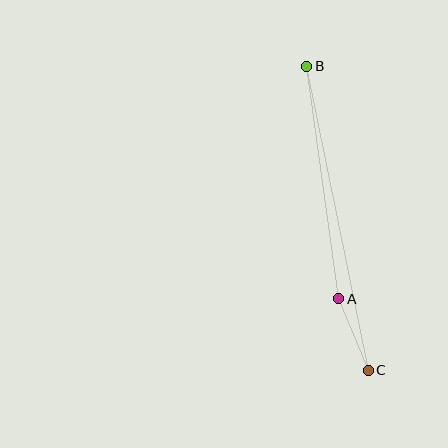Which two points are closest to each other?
Points A and C are closest to each other.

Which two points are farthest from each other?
Points B and C are farthest from each other.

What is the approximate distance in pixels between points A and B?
The distance between A and B is approximately 235 pixels.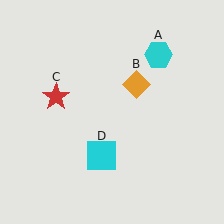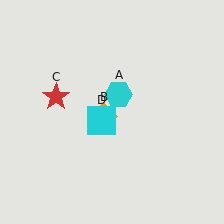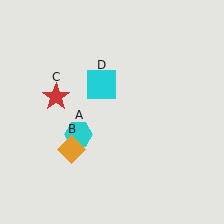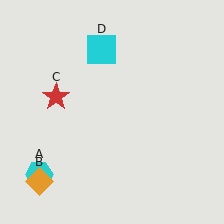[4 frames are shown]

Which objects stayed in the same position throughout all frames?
Red star (object C) remained stationary.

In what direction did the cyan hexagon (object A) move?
The cyan hexagon (object A) moved down and to the left.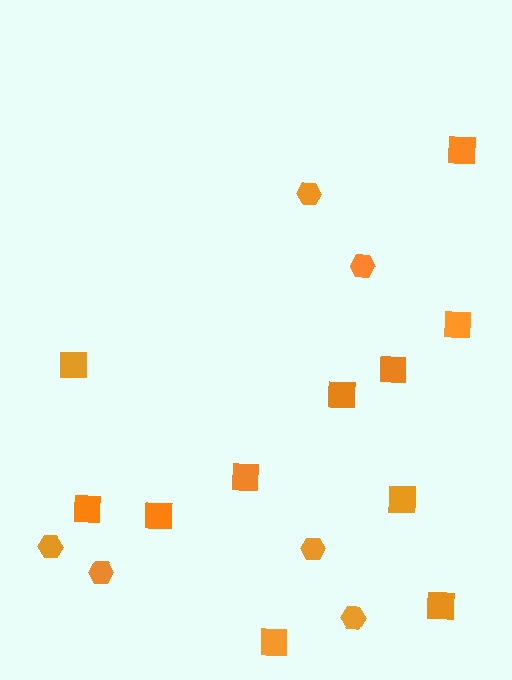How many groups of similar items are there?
There are 2 groups: one group of hexagons (6) and one group of squares (11).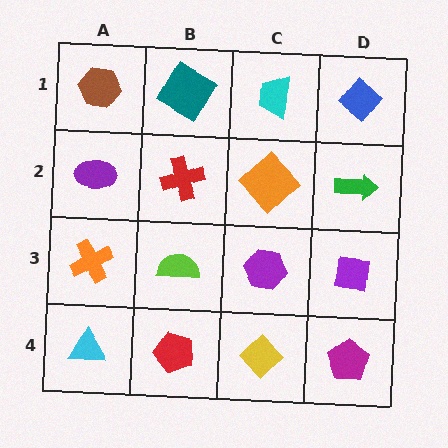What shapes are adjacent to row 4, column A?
An orange cross (row 3, column A), a red pentagon (row 4, column B).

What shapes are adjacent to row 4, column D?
A purple square (row 3, column D), a yellow diamond (row 4, column C).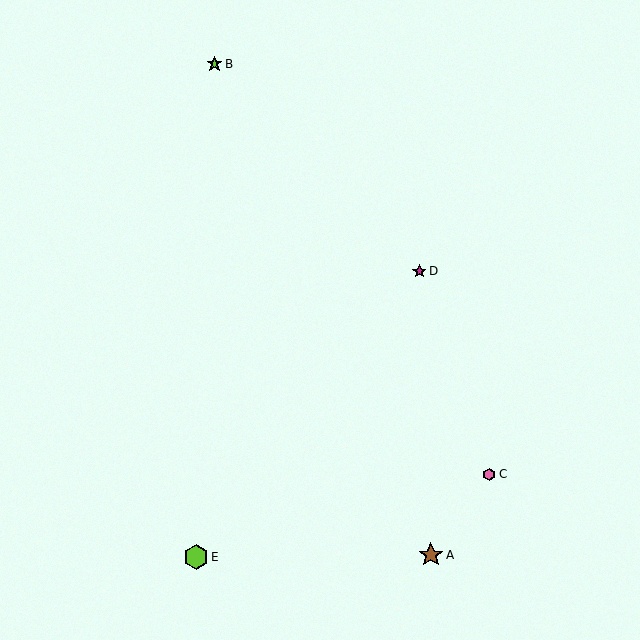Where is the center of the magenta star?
The center of the magenta star is at (419, 271).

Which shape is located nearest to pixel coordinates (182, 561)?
The lime hexagon (labeled E) at (196, 557) is nearest to that location.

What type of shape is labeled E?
Shape E is a lime hexagon.